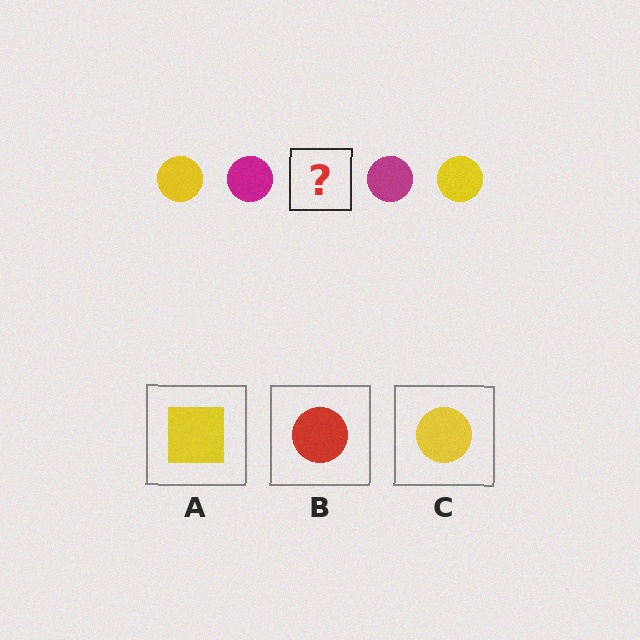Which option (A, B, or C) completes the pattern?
C.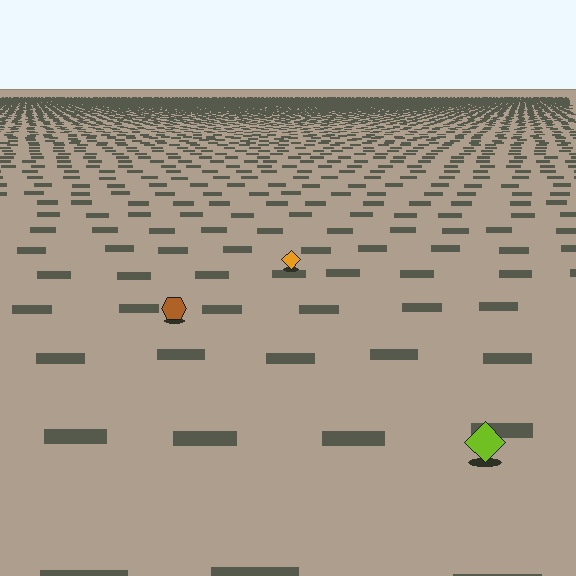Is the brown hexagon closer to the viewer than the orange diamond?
Yes. The brown hexagon is closer — you can tell from the texture gradient: the ground texture is coarser near it.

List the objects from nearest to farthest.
From nearest to farthest: the lime diamond, the brown hexagon, the orange diamond.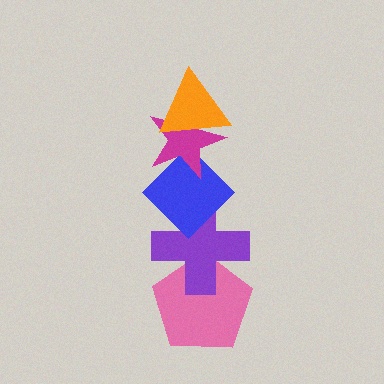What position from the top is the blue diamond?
The blue diamond is 3rd from the top.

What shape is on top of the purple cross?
The blue diamond is on top of the purple cross.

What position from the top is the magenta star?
The magenta star is 2nd from the top.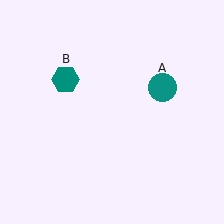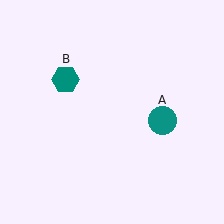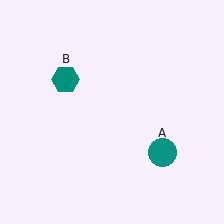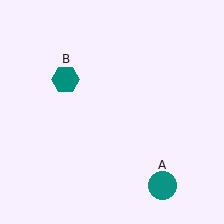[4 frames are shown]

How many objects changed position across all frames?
1 object changed position: teal circle (object A).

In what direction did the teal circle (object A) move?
The teal circle (object A) moved down.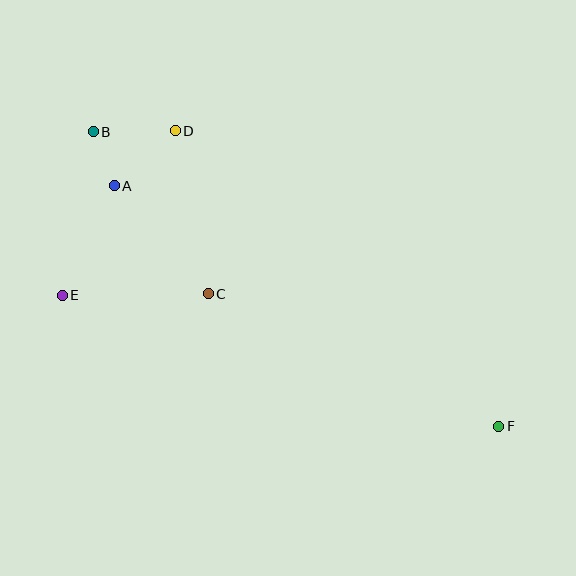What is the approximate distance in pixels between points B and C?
The distance between B and C is approximately 199 pixels.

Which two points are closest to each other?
Points A and B are closest to each other.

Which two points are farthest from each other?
Points B and F are farthest from each other.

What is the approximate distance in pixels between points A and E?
The distance between A and E is approximately 121 pixels.